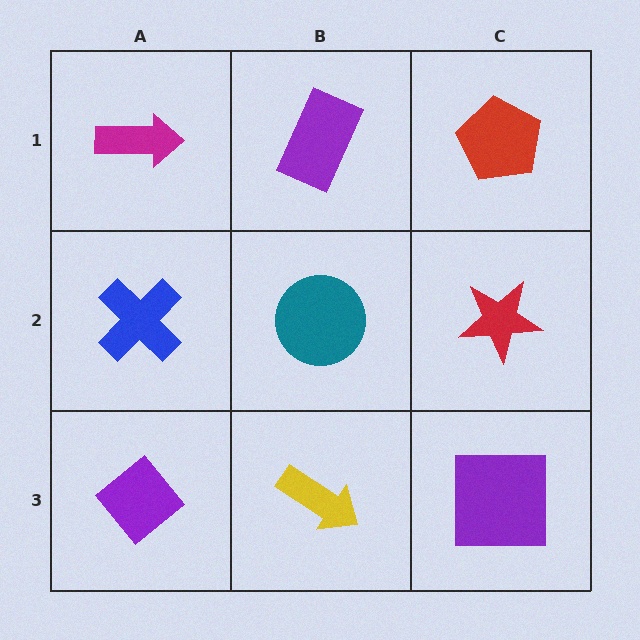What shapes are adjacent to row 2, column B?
A purple rectangle (row 1, column B), a yellow arrow (row 3, column B), a blue cross (row 2, column A), a red star (row 2, column C).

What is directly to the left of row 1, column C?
A purple rectangle.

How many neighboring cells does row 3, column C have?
2.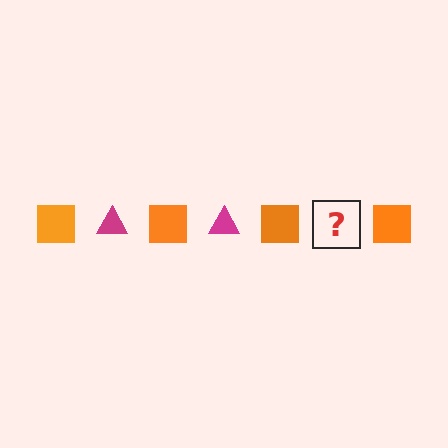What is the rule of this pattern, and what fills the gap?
The rule is that the pattern alternates between orange square and magenta triangle. The gap should be filled with a magenta triangle.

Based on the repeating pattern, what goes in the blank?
The blank should be a magenta triangle.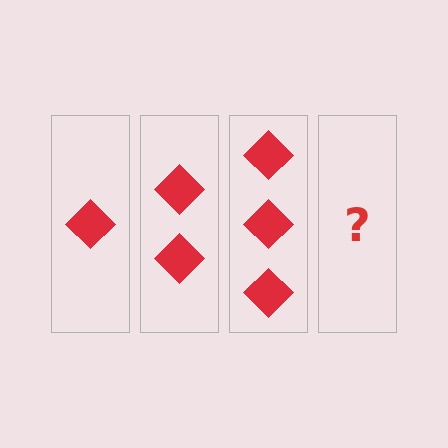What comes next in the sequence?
The next element should be 4 diamonds.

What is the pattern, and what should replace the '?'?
The pattern is that each step adds one more diamond. The '?' should be 4 diamonds.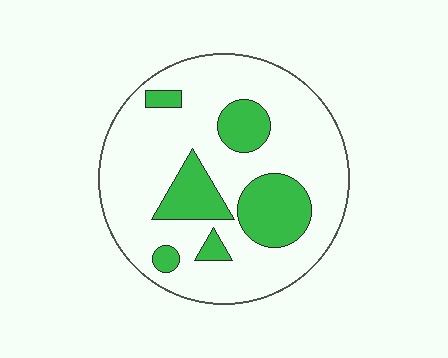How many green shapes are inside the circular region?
6.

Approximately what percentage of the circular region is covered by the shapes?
Approximately 25%.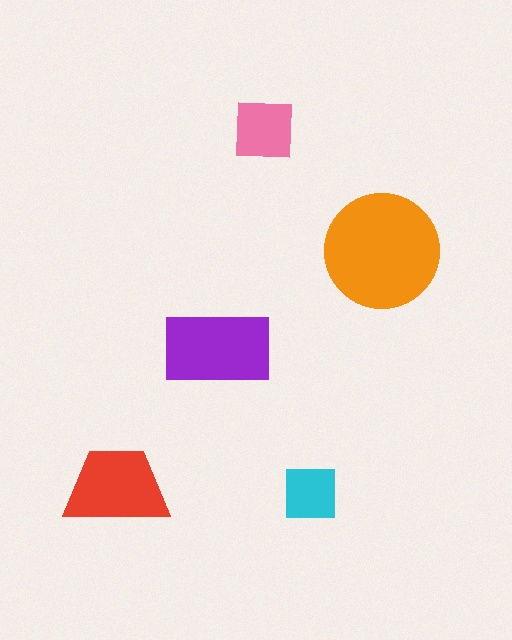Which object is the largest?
The orange circle.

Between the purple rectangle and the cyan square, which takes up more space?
The purple rectangle.